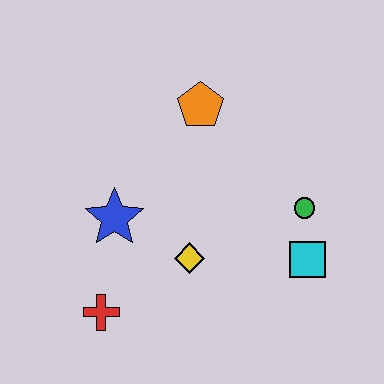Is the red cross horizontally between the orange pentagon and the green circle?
No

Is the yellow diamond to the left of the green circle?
Yes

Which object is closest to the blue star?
The yellow diamond is closest to the blue star.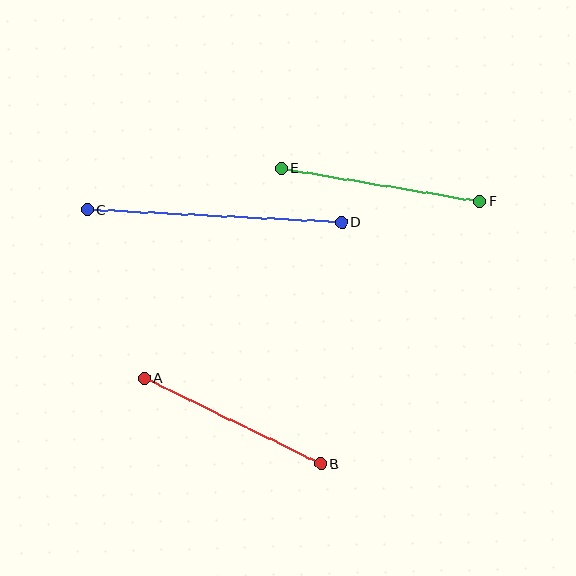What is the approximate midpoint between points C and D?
The midpoint is at approximately (215, 216) pixels.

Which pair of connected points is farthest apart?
Points C and D are farthest apart.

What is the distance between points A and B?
The distance is approximately 196 pixels.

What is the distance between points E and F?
The distance is approximately 201 pixels.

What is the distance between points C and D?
The distance is approximately 255 pixels.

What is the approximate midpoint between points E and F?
The midpoint is at approximately (381, 185) pixels.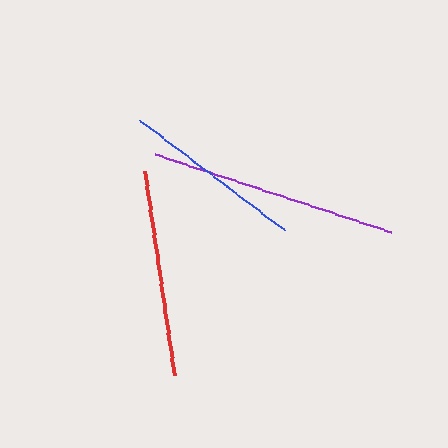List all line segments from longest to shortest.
From longest to shortest: purple, red, blue.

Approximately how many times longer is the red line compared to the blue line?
The red line is approximately 1.1 times the length of the blue line.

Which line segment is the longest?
The purple line is the longest at approximately 249 pixels.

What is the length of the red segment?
The red segment is approximately 207 pixels long.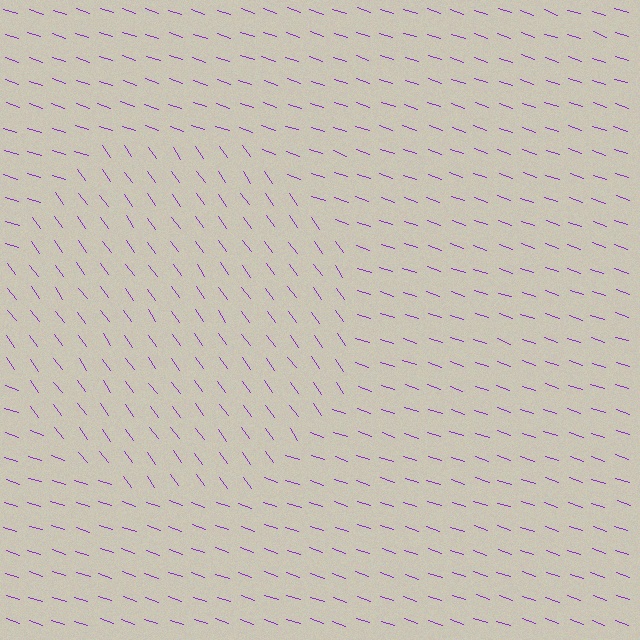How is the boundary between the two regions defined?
The boundary is defined purely by a change in line orientation (approximately 35 degrees difference). All lines are the same color and thickness.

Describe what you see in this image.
The image is filled with small purple line segments. A circle region in the image has lines oriented differently from the surrounding lines, creating a visible texture boundary.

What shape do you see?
I see a circle.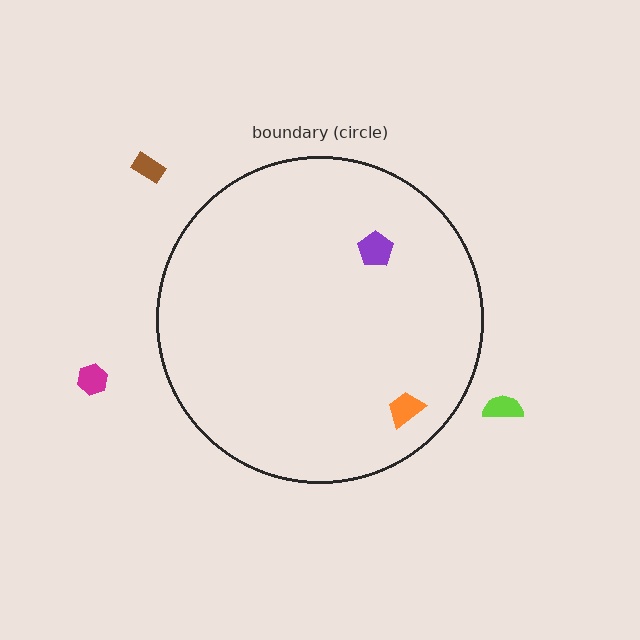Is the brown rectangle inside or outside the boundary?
Outside.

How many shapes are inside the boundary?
2 inside, 3 outside.